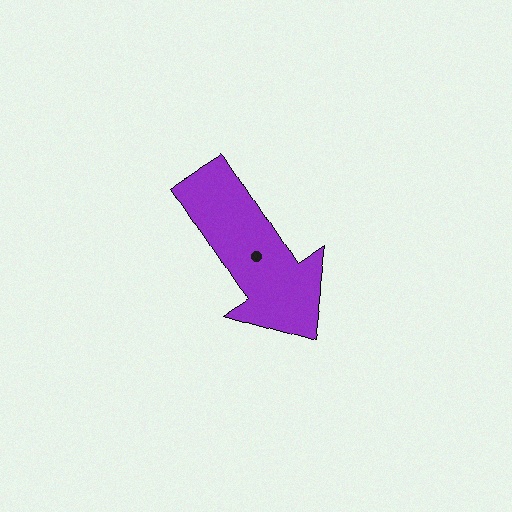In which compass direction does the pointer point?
Southeast.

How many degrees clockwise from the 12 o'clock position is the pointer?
Approximately 147 degrees.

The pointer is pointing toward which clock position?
Roughly 5 o'clock.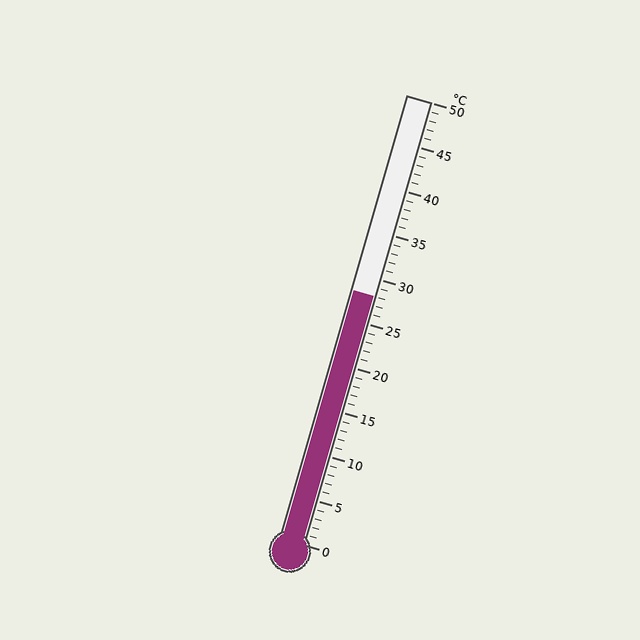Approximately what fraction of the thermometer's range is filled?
The thermometer is filled to approximately 55% of its range.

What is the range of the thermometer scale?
The thermometer scale ranges from 0°C to 50°C.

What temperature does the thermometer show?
The thermometer shows approximately 28°C.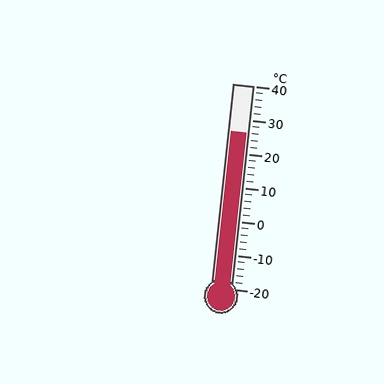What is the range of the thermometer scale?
The thermometer scale ranges from -20°C to 40°C.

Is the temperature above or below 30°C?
The temperature is below 30°C.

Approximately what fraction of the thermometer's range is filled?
The thermometer is filled to approximately 75% of its range.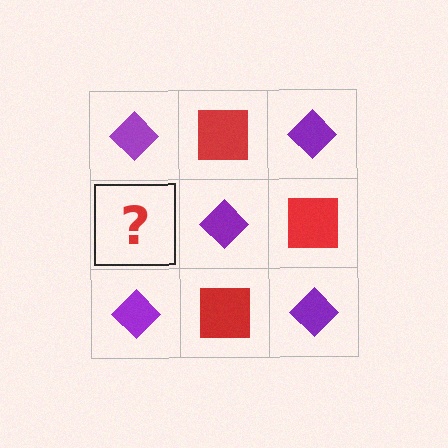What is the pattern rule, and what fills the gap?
The rule is that it alternates purple diamond and red square in a checkerboard pattern. The gap should be filled with a red square.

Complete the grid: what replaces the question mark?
The question mark should be replaced with a red square.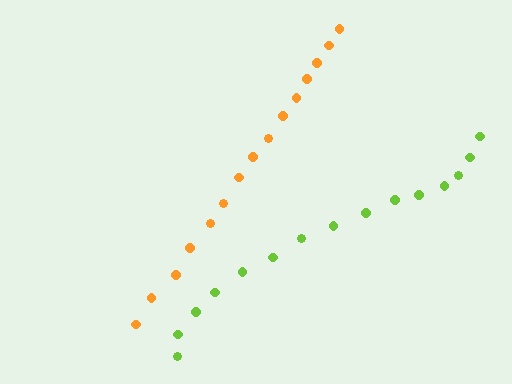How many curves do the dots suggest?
There are 2 distinct paths.